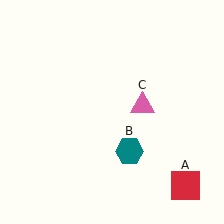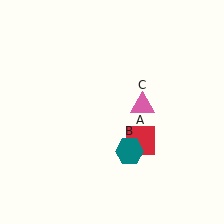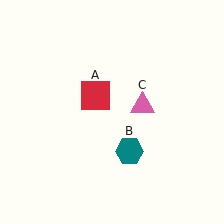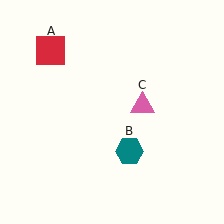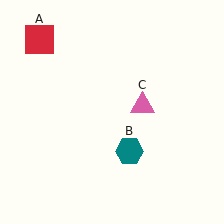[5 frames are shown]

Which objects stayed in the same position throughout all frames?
Teal hexagon (object B) and pink triangle (object C) remained stationary.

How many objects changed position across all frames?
1 object changed position: red square (object A).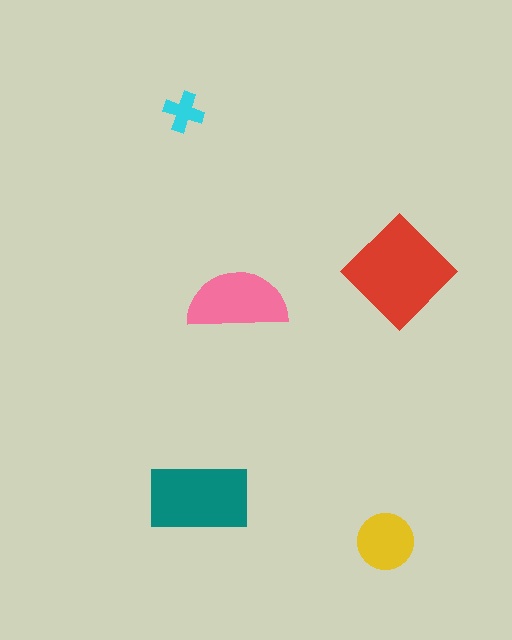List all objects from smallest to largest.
The cyan cross, the yellow circle, the pink semicircle, the teal rectangle, the red diamond.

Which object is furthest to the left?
The cyan cross is leftmost.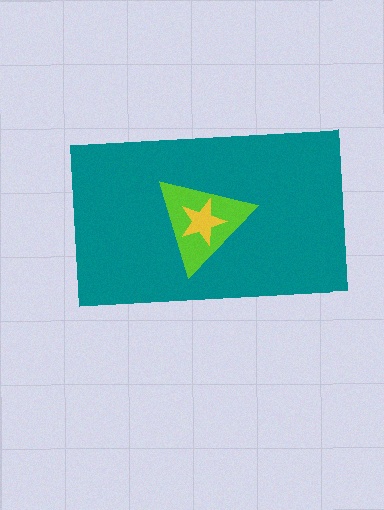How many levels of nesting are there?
3.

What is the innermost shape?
The yellow star.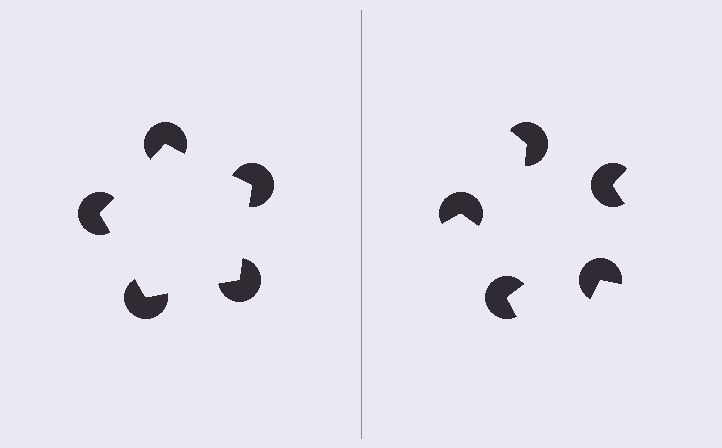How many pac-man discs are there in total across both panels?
10 — 5 on each side.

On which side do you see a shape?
An illusory pentagon appears on the left side. On the right side the wedge cuts are rotated, so no coherent shape forms.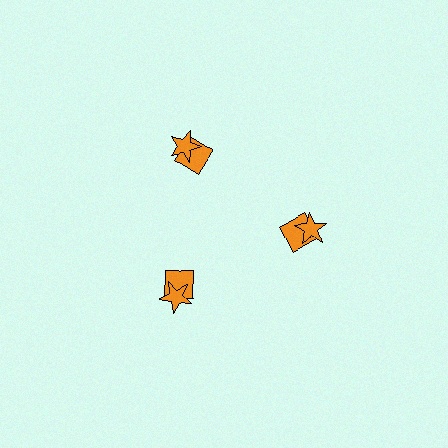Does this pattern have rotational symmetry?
Yes, this pattern has 3-fold rotational symmetry. It looks the same after rotating 120 degrees around the center.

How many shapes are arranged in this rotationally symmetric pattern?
There are 6 shapes, arranged in 3 groups of 2.